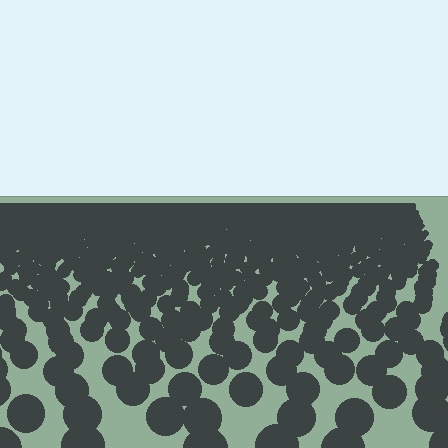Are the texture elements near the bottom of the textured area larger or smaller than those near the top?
Larger. Near the bottom, elements are closer to the viewer and appear at a bigger on-screen size.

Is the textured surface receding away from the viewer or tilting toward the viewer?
The surface is receding away from the viewer. Texture elements get smaller and denser toward the top.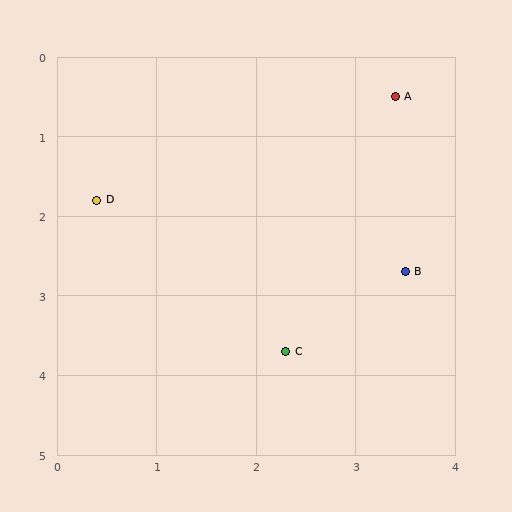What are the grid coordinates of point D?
Point D is at approximately (0.4, 1.8).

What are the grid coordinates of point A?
Point A is at approximately (3.4, 0.5).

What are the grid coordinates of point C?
Point C is at approximately (2.3, 3.7).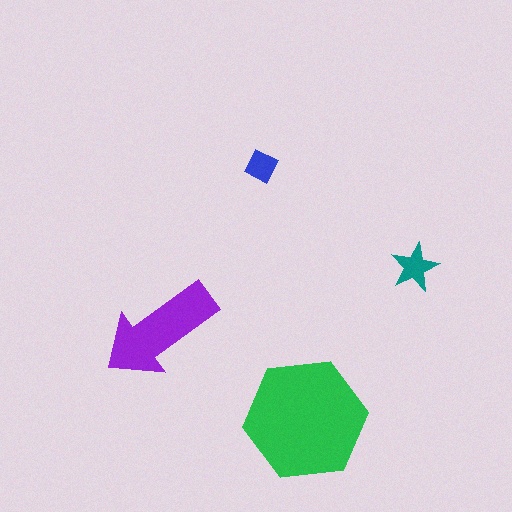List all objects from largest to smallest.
The green hexagon, the purple arrow, the teal star, the blue square.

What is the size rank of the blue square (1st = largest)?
4th.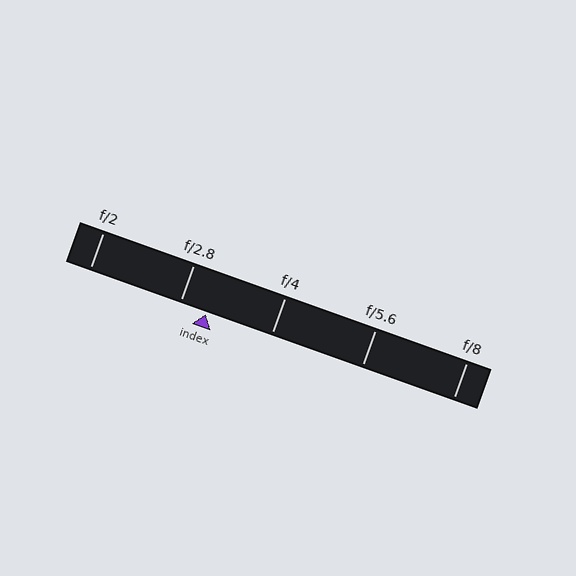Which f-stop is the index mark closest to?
The index mark is closest to f/2.8.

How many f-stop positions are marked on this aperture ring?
There are 5 f-stop positions marked.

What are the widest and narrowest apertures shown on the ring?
The widest aperture shown is f/2 and the narrowest is f/8.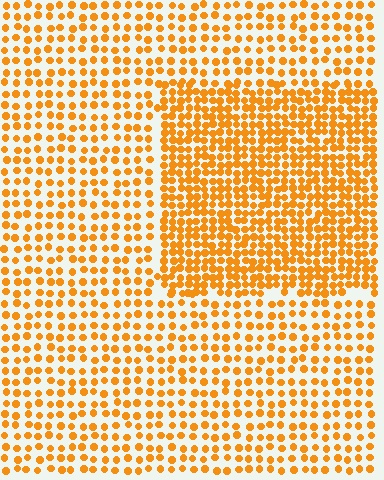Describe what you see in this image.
The image contains small orange elements arranged at two different densities. A rectangle-shaped region is visible where the elements are more densely packed than the surrounding area.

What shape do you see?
I see a rectangle.